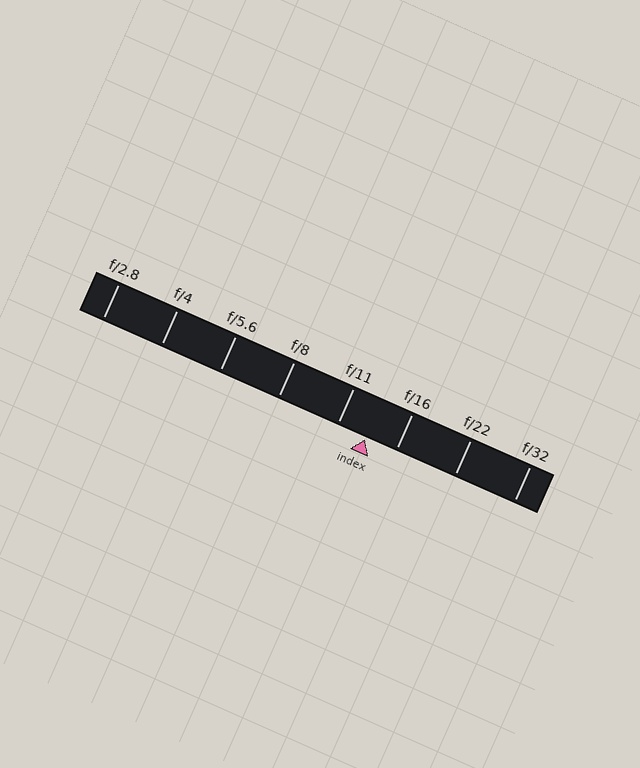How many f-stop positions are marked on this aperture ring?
There are 8 f-stop positions marked.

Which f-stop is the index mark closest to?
The index mark is closest to f/11.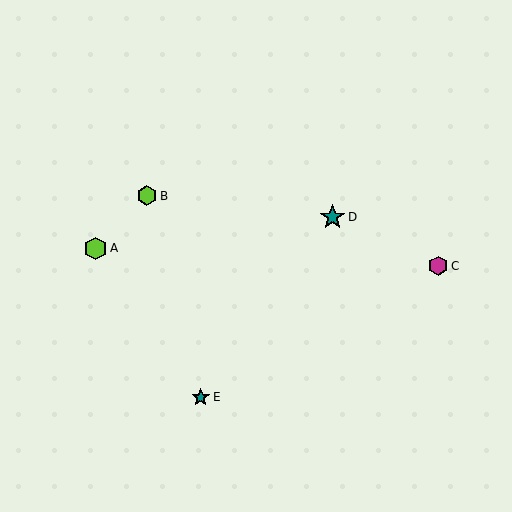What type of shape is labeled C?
Shape C is a magenta hexagon.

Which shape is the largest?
The teal star (labeled D) is the largest.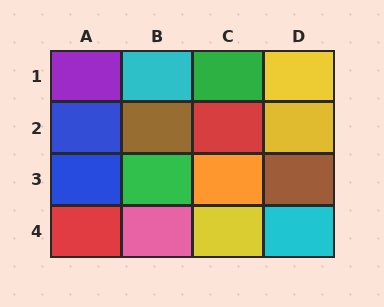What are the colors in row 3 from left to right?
Blue, green, orange, brown.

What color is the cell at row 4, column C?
Yellow.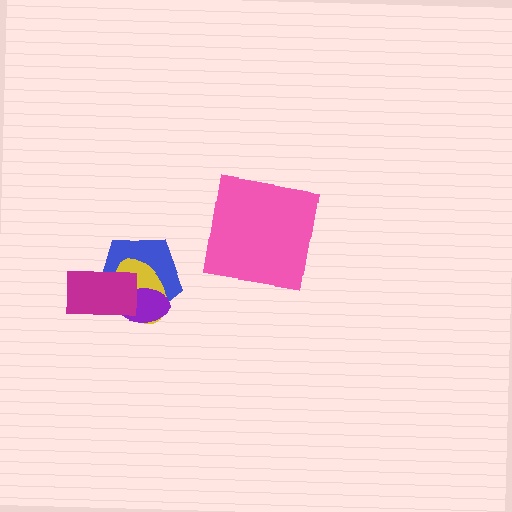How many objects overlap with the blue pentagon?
3 objects overlap with the blue pentagon.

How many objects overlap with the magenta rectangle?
3 objects overlap with the magenta rectangle.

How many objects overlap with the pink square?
0 objects overlap with the pink square.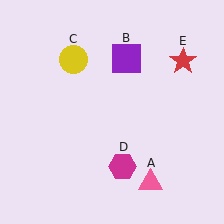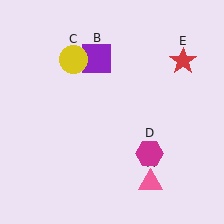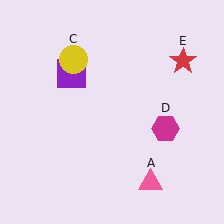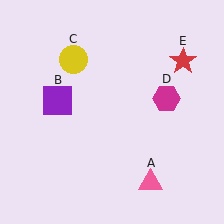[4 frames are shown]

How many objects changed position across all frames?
2 objects changed position: purple square (object B), magenta hexagon (object D).